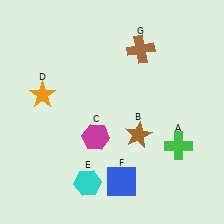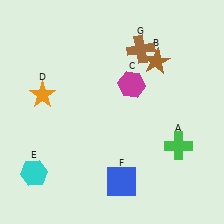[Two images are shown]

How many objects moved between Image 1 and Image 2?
3 objects moved between the two images.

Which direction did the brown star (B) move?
The brown star (B) moved up.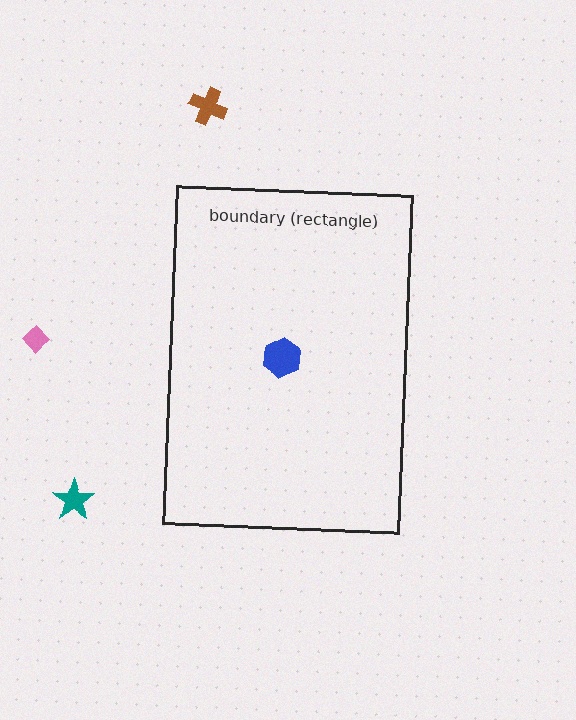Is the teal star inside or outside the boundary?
Outside.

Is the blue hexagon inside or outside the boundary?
Inside.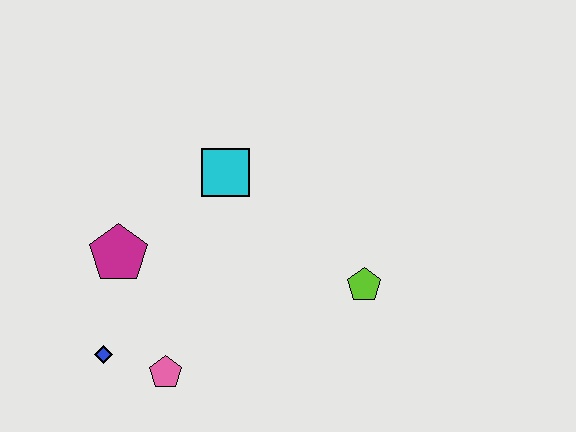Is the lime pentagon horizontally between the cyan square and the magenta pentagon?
No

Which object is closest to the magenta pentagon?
The blue diamond is closest to the magenta pentagon.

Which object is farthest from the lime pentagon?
The blue diamond is farthest from the lime pentagon.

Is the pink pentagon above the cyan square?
No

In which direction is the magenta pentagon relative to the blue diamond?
The magenta pentagon is above the blue diamond.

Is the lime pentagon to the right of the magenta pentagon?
Yes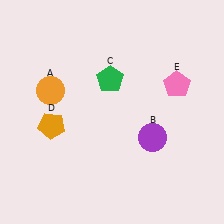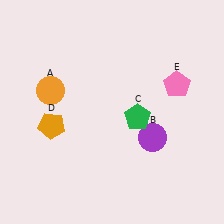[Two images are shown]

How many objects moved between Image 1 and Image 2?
1 object moved between the two images.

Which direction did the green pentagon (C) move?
The green pentagon (C) moved down.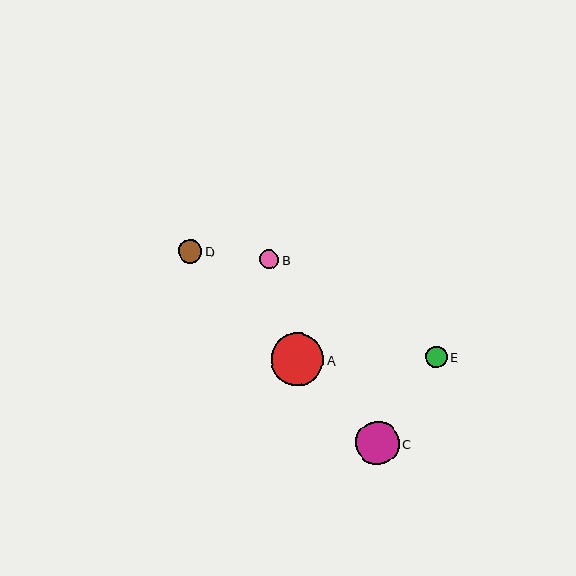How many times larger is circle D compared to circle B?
Circle D is approximately 1.3 times the size of circle B.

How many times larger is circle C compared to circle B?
Circle C is approximately 2.3 times the size of circle B.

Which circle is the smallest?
Circle B is the smallest with a size of approximately 19 pixels.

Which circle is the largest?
Circle A is the largest with a size of approximately 53 pixels.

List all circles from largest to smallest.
From largest to smallest: A, C, D, E, B.